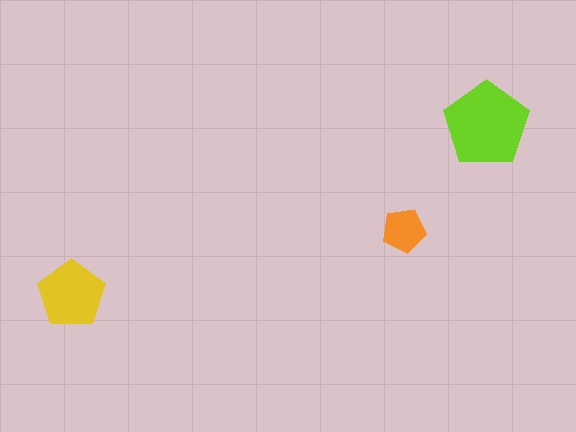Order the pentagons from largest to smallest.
the lime one, the yellow one, the orange one.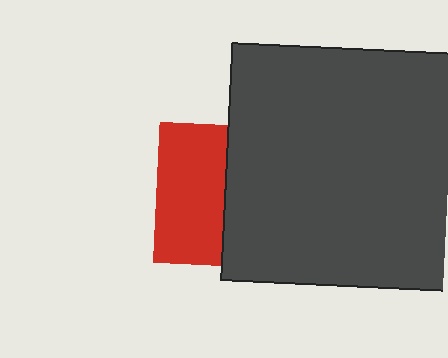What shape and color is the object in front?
The object in front is a dark gray rectangle.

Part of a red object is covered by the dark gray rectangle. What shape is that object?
It is a square.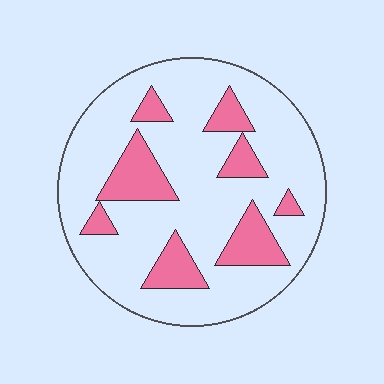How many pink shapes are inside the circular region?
8.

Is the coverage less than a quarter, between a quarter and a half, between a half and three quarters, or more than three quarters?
Less than a quarter.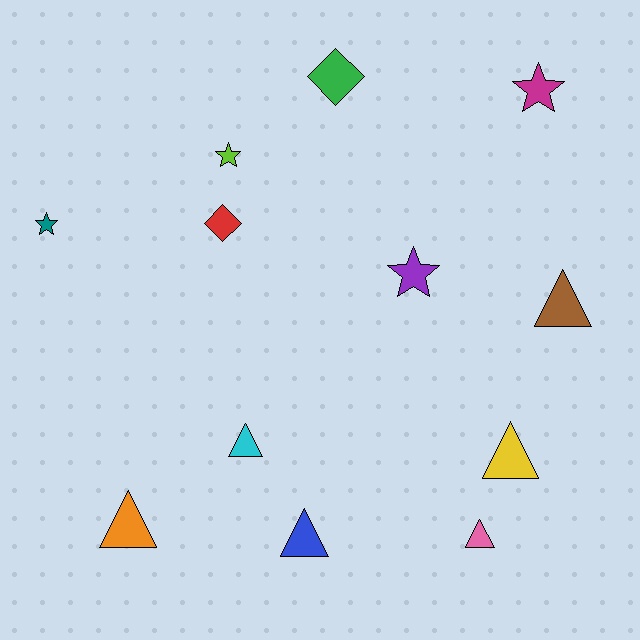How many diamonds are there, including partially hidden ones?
There are 2 diamonds.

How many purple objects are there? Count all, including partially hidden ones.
There is 1 purple object.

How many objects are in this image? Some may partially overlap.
There are 12 objects.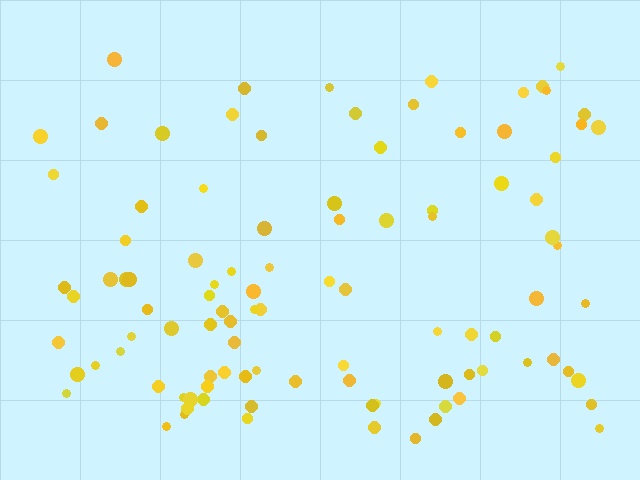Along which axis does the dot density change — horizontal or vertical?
Vertical.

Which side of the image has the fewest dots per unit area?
The top.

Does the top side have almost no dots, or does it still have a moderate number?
Still a moderate number, just noticeably fewer than the bottom.